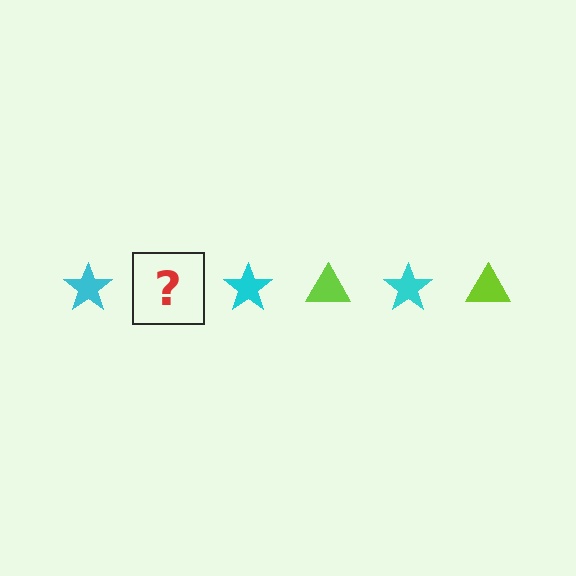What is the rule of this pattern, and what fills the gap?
The rule is that the pattern alternates between cyan star and lime triangle. The gap should be filled with a lime triangle.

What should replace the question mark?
The question mark should be replaced with a lime triangle.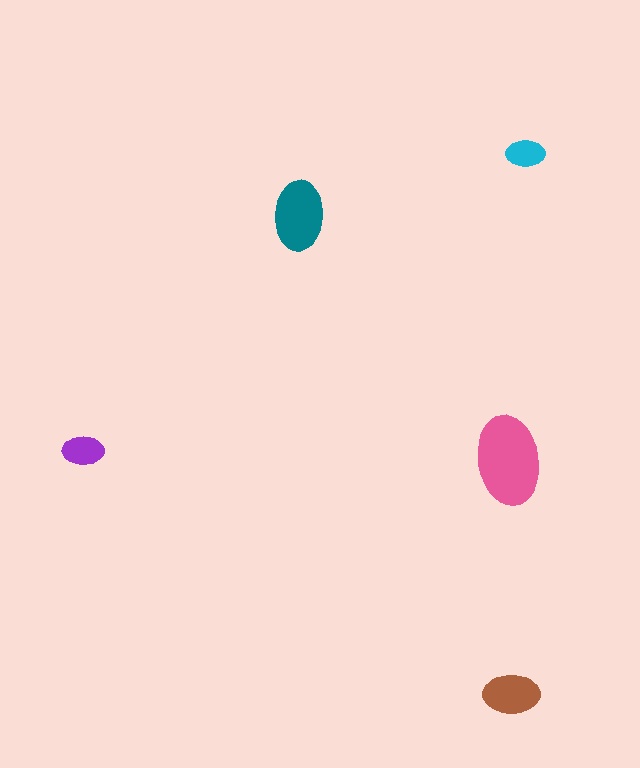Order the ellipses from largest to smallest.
the pink one, the teal one, the brown one, the purple one, the cyan one.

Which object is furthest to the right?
The cyan ellipse is rightmost.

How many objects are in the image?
There are 5 objects in the image.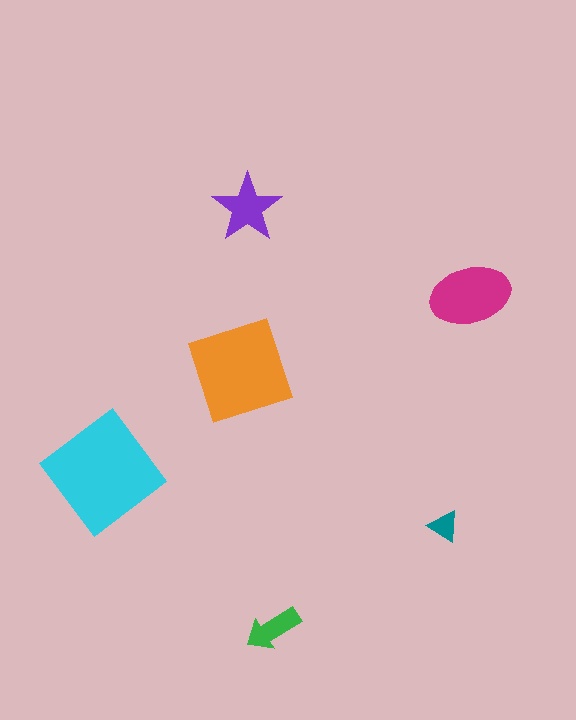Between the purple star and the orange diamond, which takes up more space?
The orange diamond.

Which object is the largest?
The cyan diamond.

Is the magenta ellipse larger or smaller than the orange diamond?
Smaller.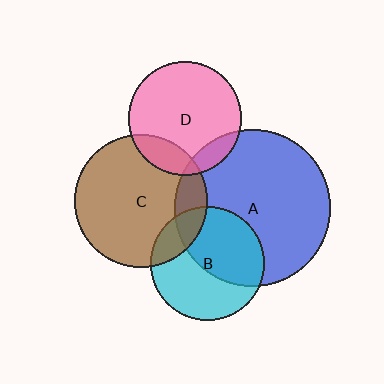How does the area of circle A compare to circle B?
Approximately 1.9 times.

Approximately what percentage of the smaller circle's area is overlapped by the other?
Approximately 15%.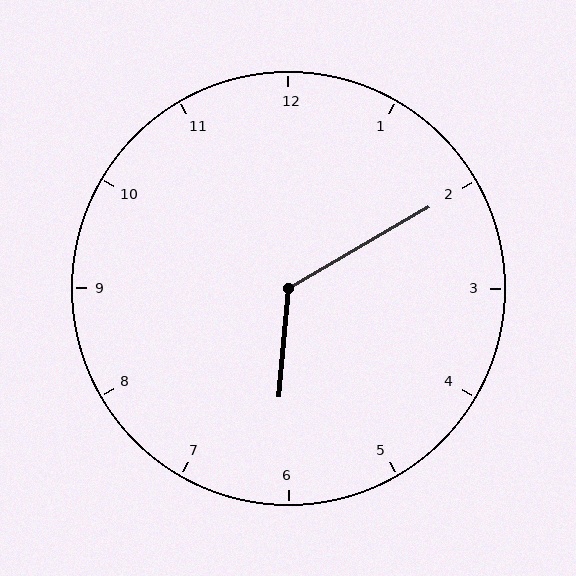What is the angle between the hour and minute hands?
Approximately 125 degrees.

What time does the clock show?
6:10.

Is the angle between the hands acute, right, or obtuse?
It is obtuse.